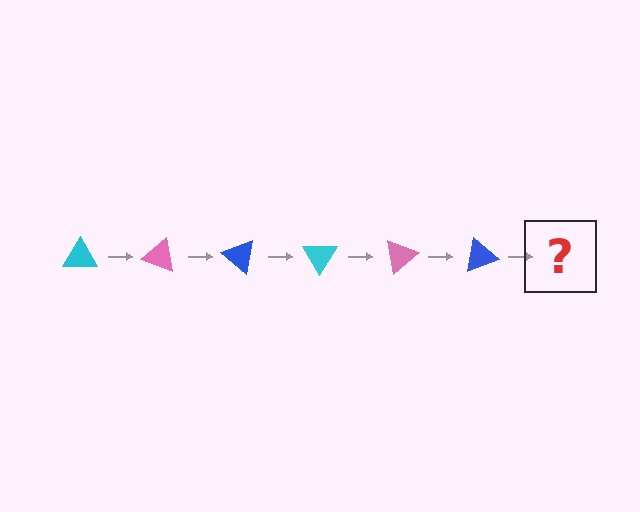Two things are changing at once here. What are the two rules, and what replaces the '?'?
The two rules are that it rotates 20 degrees each step and the color cycles through cyan, pink, and blue. The '?' should be a cyan triangle, rotated 120 degrees from the start.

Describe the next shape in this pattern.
It should be a cyan triangle, rotated 120 degrees from the start.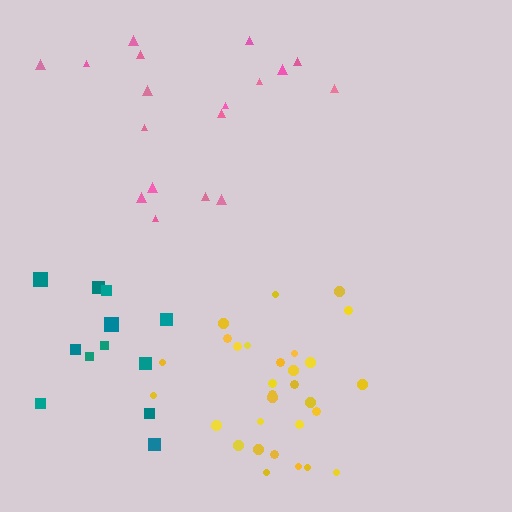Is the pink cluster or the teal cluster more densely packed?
Teal.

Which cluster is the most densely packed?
Yellow.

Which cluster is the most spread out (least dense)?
Pink.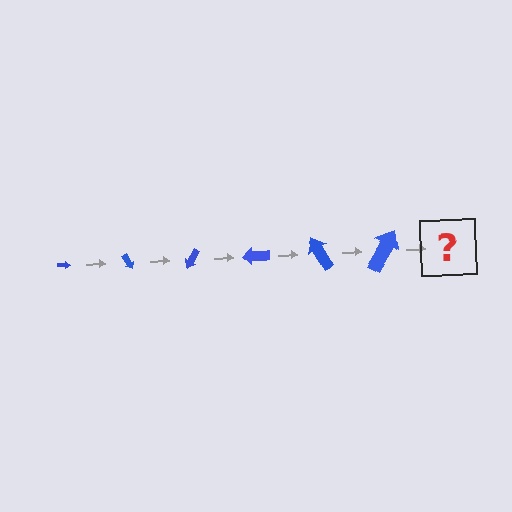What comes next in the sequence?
The next element should be an arrow, larger than the previous one and rotated 360 degrees from the start.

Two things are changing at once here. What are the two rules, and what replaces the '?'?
The two rules are that the arrow grows larger each step and it rotates 60 degrees each step. The '?' should be an arrow, larger than the previous one and rotated 360 degrees from the start.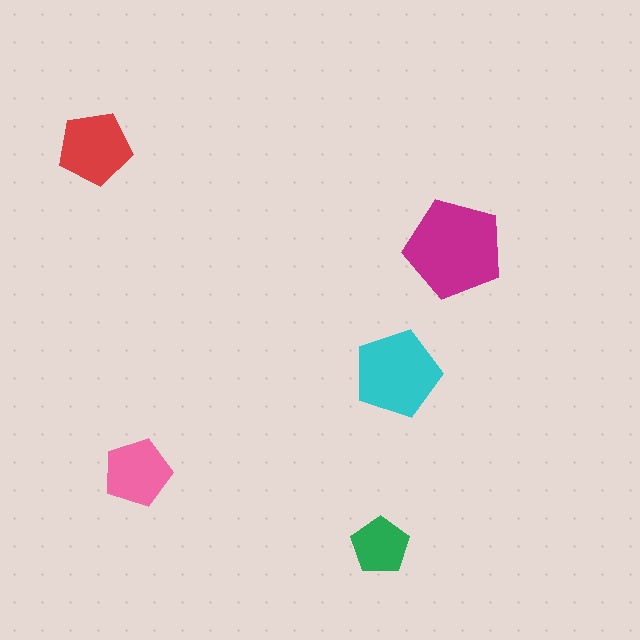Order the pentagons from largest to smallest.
the magenta one, the cyan one, the red one, the pink one, the green one.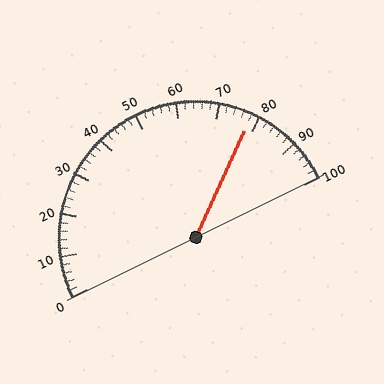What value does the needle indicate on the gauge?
The needle indicates approximately 78.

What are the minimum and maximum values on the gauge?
The gauge ranges from 0 to 100.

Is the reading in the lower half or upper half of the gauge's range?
The reading is in the upper half of the range (0 to 100).